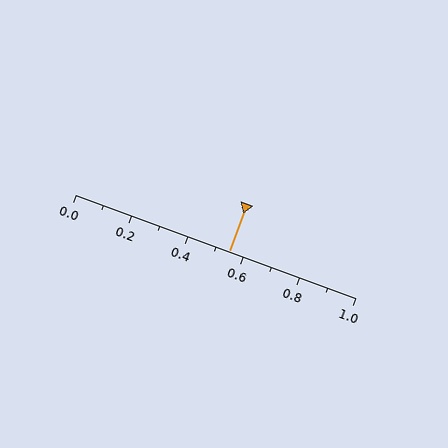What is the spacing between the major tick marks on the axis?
The major ticks are spaced 0.2 apart.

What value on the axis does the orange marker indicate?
The marker indicates approximately 0.55.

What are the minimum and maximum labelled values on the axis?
The axis runs from 0.0 to 1.0.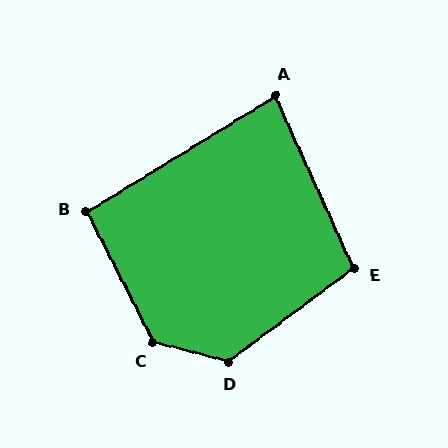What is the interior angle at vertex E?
Approximately 102 degrees (obtuse).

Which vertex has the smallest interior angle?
A, at approximately 83 degrees.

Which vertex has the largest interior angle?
C, at approximately 132 degrees.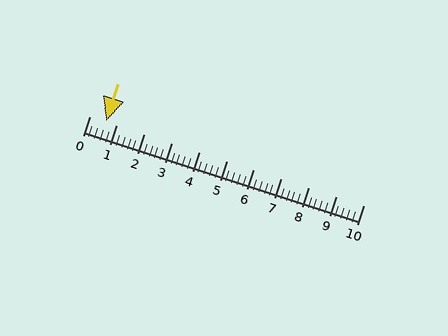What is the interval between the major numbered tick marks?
The major tick marks are spaced 1 units apart.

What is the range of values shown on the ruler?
The ruler shows values from 0 to 10.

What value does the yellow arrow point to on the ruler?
The yellow arrow points to approximately 0.6.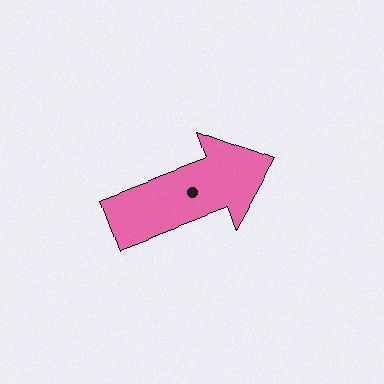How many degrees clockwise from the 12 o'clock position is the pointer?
Approximately 69 degrees.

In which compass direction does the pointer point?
East.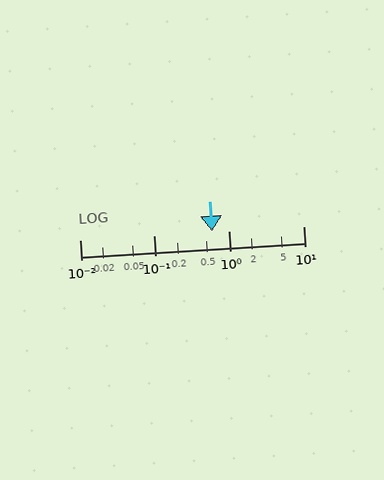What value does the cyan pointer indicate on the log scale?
The pointer indicates approximately 0.59.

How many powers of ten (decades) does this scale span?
The scale spans 3 decades, from 0.01 to 10.